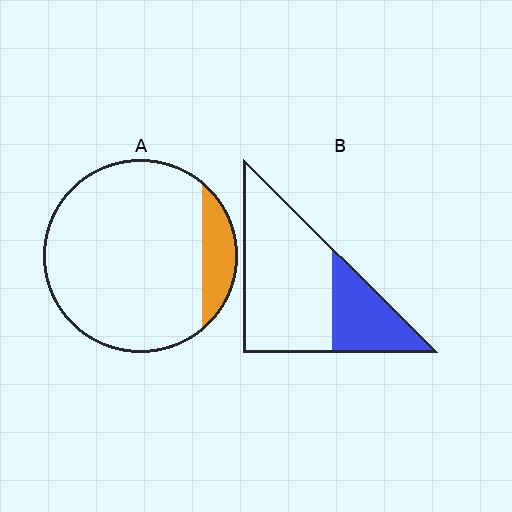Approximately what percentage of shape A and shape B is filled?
A is approximately 15% and B is approximately 30%.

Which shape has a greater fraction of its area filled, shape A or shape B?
Shape B.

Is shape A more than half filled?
No.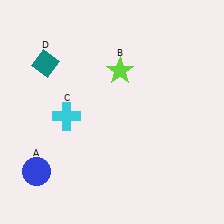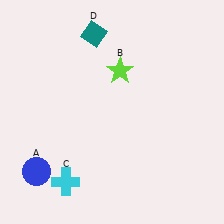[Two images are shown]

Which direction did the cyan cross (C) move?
The cyan cross (C) moved down.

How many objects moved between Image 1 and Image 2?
2 objects moved between the two images.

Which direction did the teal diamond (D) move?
The teal diamond (D) moved right.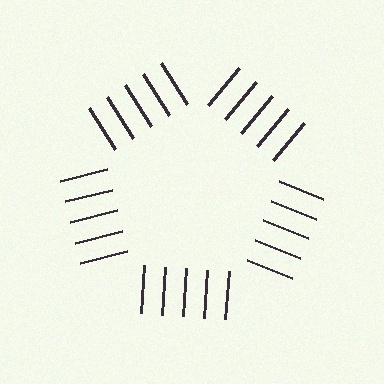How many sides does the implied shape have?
5 sides — the line-ends trace a pentagon.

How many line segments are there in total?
25 — 5 along each of the 5 edges.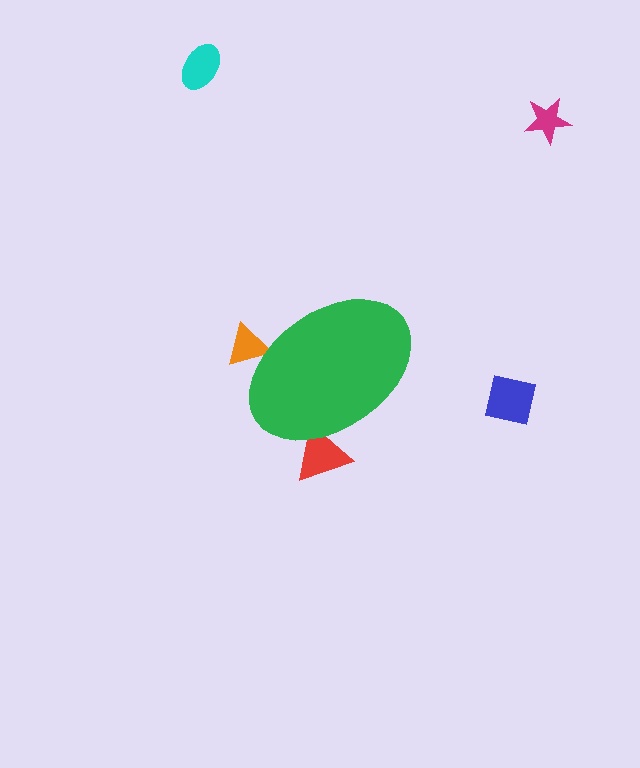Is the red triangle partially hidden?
Yes, the red triangle is partially hidden behind the green ellipse.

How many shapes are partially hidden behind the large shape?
2 shapes are partially hidden.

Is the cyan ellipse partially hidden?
No, the cyan ellipse is fully visible.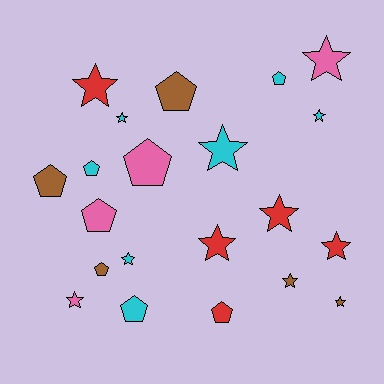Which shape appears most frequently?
Star, with 12 objects.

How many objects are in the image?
There are 21 objects.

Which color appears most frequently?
Cyan, with 7 objects.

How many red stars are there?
There are 4 red stars.